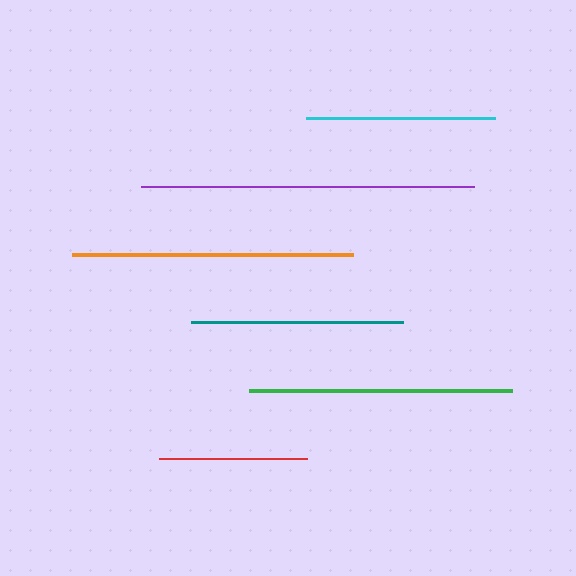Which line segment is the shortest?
The red line is the shortest at approximately 148 pixels.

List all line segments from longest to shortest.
From longest to shortest: purple, orange, green, teal, cyan, red.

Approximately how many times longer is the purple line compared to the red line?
The purple line is approximately 2.3 times the length of the red line.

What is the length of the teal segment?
The teal segment is approximately 212 pixels long.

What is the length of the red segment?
The red segment is approximately 148 pixels long.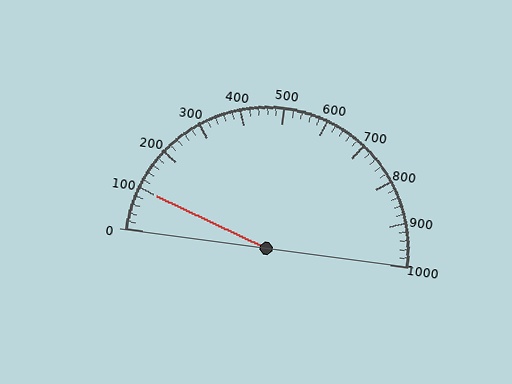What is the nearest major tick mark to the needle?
The nearest major tick mark is 100.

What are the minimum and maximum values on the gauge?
The gauge ranges from 0 to 1000.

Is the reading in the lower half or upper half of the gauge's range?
The reading is in the lower half of the range (0 to 1000).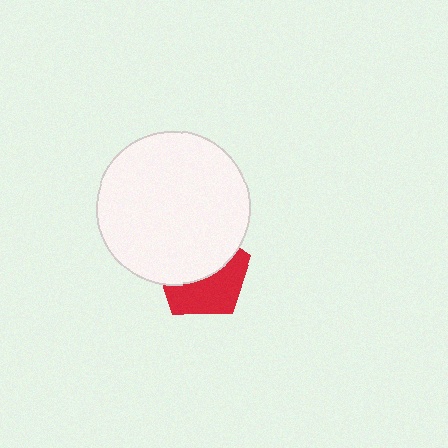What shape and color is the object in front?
The object in front is a white circle.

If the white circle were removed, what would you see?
You would see the complete red pentagon.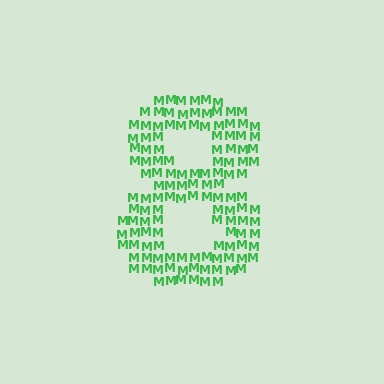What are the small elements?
The small elements are letter M's.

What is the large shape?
The large shape is the digit 8.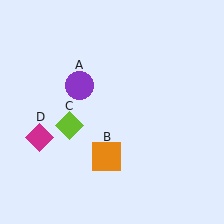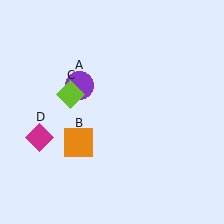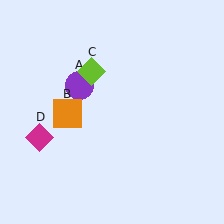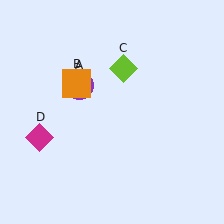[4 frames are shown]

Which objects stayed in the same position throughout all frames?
Purple circle (object A) and magenta diamond (object D) remained stationary.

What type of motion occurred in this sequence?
The orange square (object B), lime diamond (object C) rotated clockwise around the center of the scene.